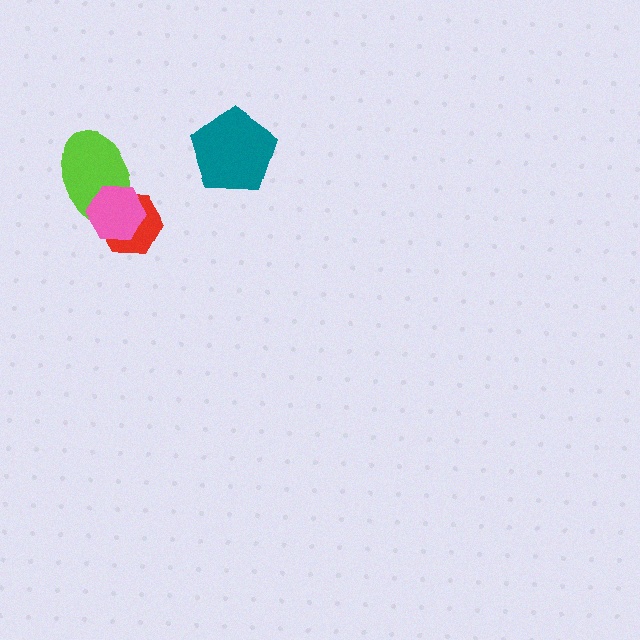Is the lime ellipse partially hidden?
Yes, it is partially covered by another shape.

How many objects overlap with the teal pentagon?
0 objects overlap with the teal pentagon.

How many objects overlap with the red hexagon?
2 objects overlap with the red hexagon.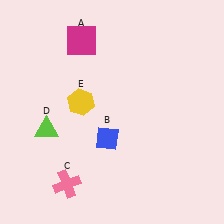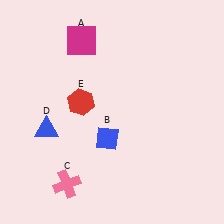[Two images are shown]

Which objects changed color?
D changed from lime to blue. E changed from yellow to red.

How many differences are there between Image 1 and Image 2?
There are 2 differences between the two images.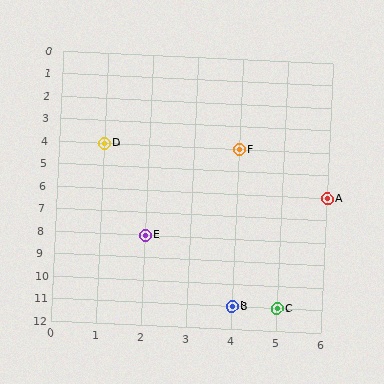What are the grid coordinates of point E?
Point E is at grid coordinates (2, 8).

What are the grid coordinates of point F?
Point F is at grid coordinates (4, 4).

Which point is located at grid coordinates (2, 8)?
Point E is at (2, 8).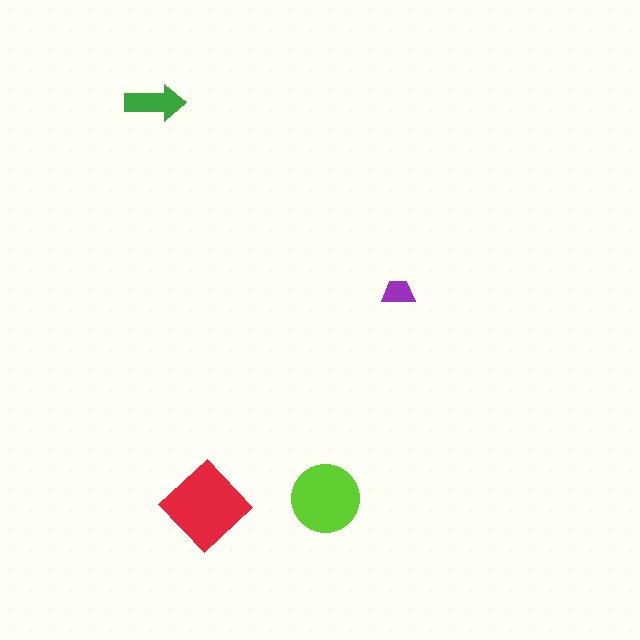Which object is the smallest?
The purple trapezoid.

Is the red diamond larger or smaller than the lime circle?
Larger.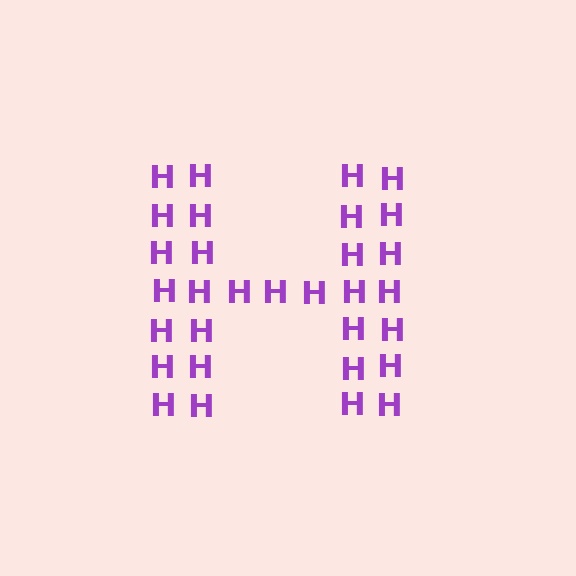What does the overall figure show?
The overall figure shows the letter H.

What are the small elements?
The small elements are letter H's.